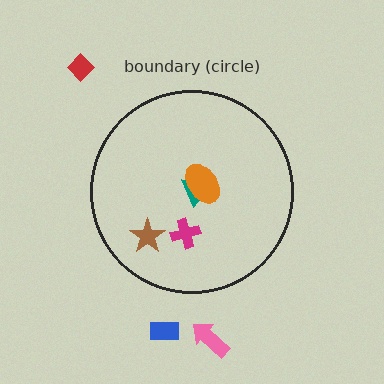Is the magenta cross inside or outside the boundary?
Inside.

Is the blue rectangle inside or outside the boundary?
Outside.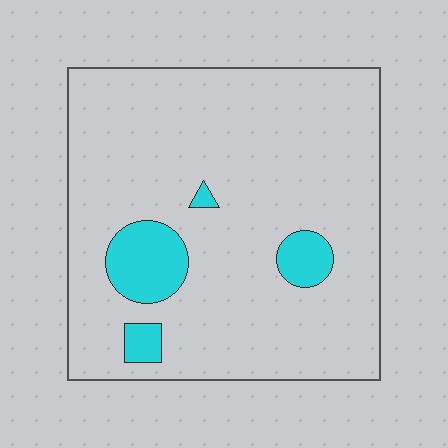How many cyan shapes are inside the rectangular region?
4.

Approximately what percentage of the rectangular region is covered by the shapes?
Approximately 10%.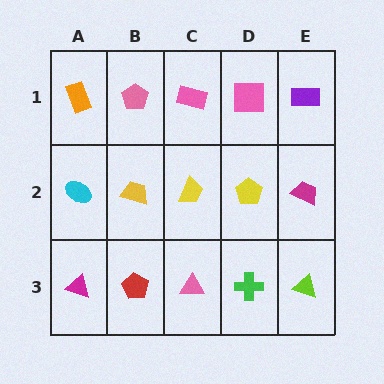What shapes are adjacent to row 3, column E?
A magenta trapezoid (row 2, column E), a green cross (row 3, column D).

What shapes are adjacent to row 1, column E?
A magenta trapezoid (row 2, column E), a pink square (row 1, column D).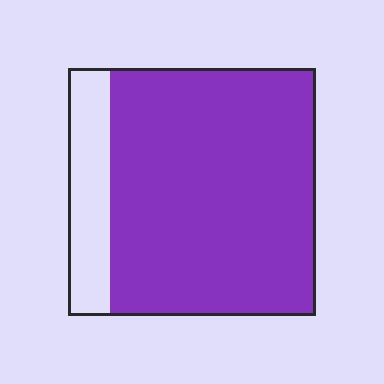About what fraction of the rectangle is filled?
About five sixths (5/6).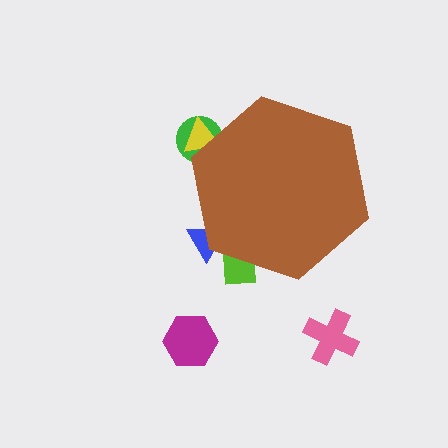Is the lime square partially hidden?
Yes, the lime square is partially hidden behind the brown hexagon.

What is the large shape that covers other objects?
A brown hexagon.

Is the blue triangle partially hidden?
Yes, the blue triangle is partially hidden behind the brown hexagon.